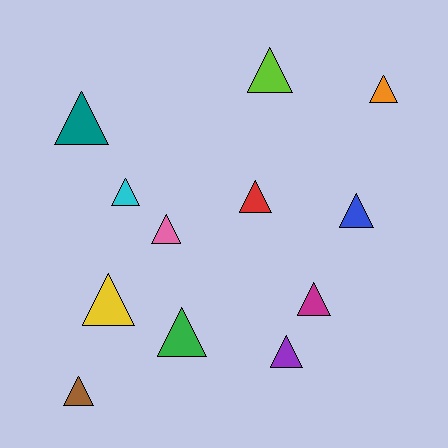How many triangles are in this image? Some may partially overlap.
There are 12 triangles.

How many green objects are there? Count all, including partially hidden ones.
There is 1 green object.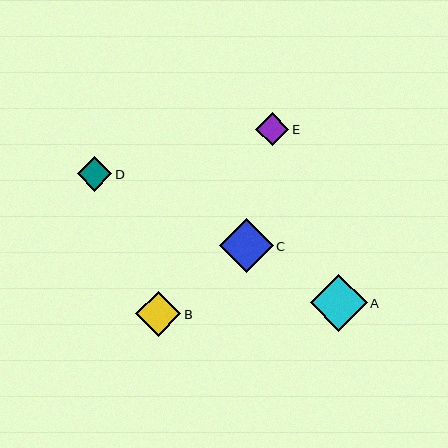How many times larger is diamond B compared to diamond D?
Diamond B is approximately 1.3 times the size of diamond D.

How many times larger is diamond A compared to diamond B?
Diamond A is approximately 1.3 times the size of diamond B.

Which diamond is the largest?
Diamond A is the largest with a size of approximately 56 pixels.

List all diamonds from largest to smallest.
From largest to smallest: A, C, B, D, E.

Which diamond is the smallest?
Diamond E is the smallest with a size of approximately 33 pixels.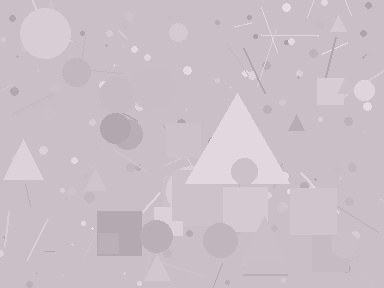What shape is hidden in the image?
A triangle is hidden in the image.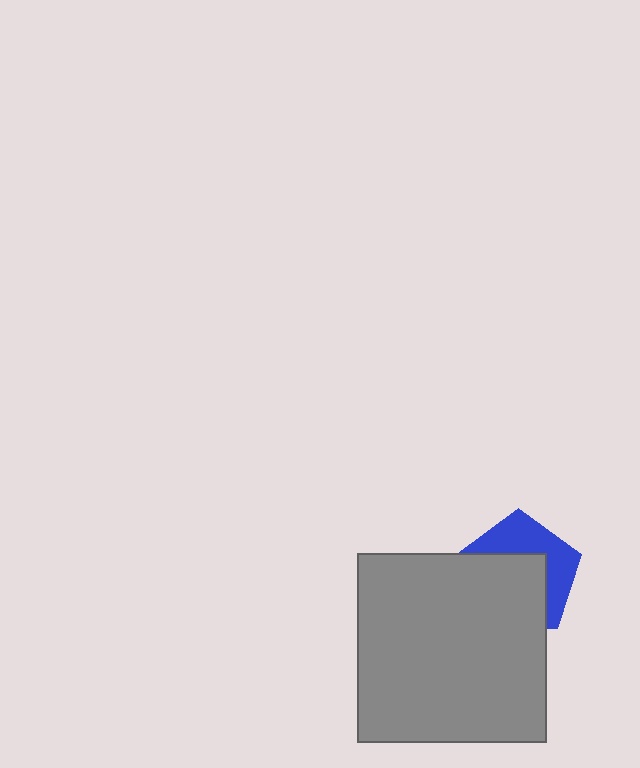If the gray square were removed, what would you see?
You would see the complete blue pentagon.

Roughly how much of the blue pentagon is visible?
A small part of it is visible (roughly 43%).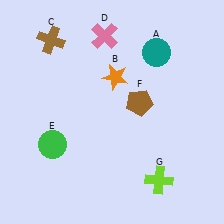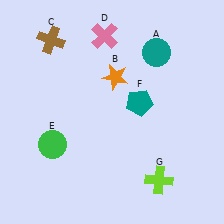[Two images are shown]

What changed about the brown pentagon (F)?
In Image 1, F is brown. In Image 2, it changed to teal.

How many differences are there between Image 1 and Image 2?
There is 1 difference between the two images.